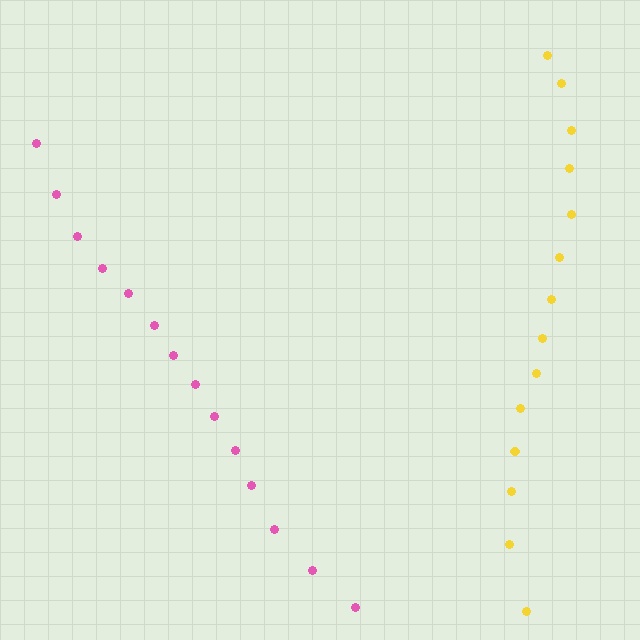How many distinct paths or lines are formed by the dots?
There are 2 distinct paths.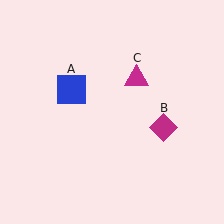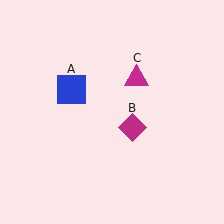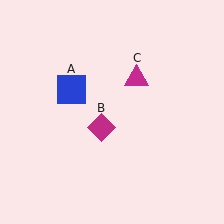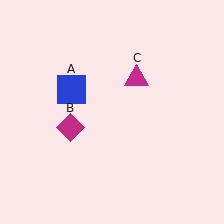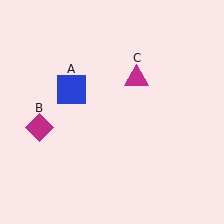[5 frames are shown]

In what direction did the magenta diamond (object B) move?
The magenta diamond (object B) moved left.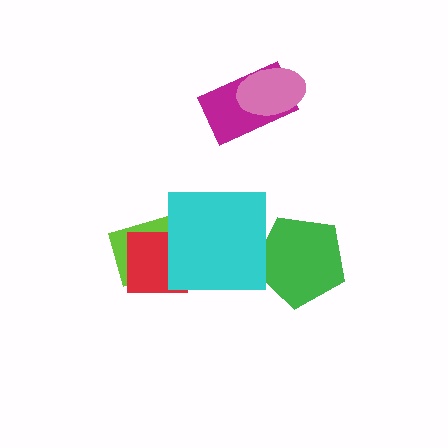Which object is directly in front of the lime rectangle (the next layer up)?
The red square is directly in front of the lime rectangle.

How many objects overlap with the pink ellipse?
1 object overlaps with the pink ellipse.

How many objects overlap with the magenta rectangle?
1 object overlaps with the magenta rectangle.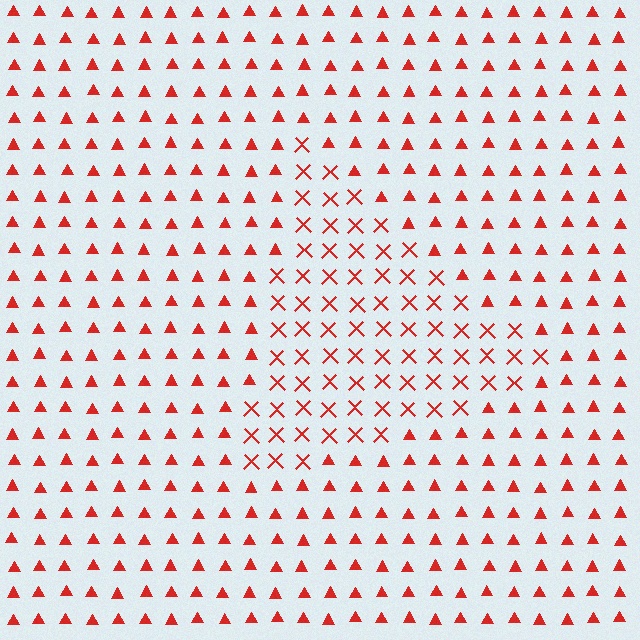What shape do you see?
I see a triangle.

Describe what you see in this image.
The image is filled with small red elements arranged in a uniform grid. A triangle-shaped region contains X marks, while the surrounding area contains triangles. The boundary is defined purely by the change in element shape.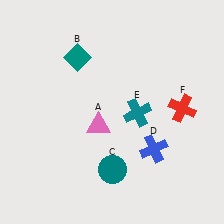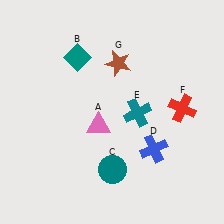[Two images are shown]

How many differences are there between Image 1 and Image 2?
There is 1 difference between the two images.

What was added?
A brown star (G) was added in Image 2.